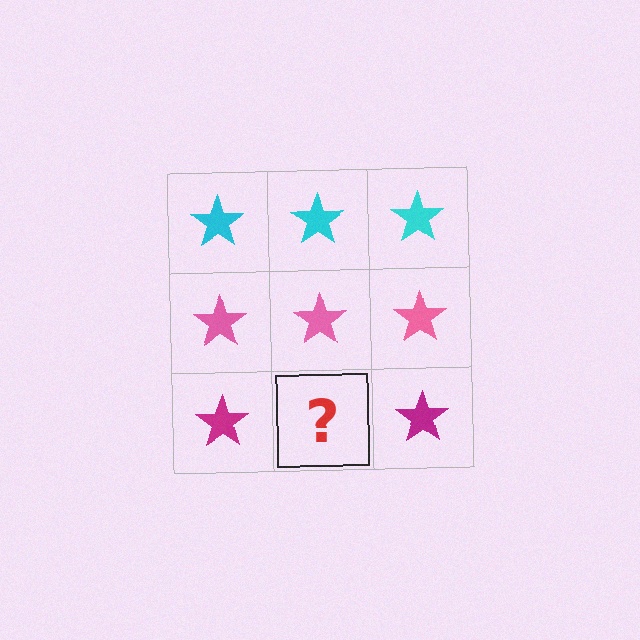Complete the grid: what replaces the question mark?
The question mark should be replaced with a magenta star.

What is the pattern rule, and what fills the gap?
The rule is that each row has a consistent color. The gap should be filled with a magenta star.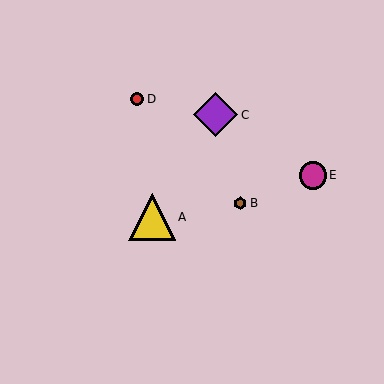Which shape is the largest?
The yellow triangle (labeled A) is the largest.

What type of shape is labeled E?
Shape E is a magenta circle.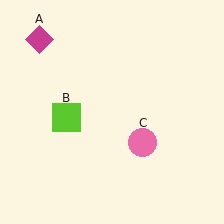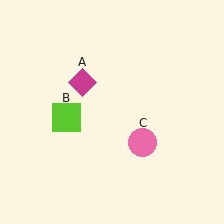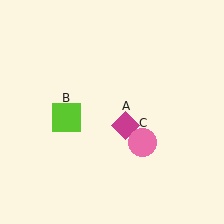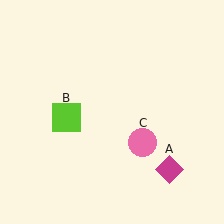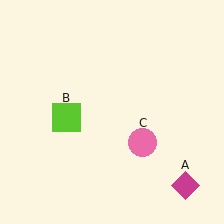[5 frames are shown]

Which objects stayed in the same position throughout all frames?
Lime square (object B) and pink circle (object C) remained stationary.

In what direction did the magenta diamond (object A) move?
The magenta diamond (object A) moved down and to the right.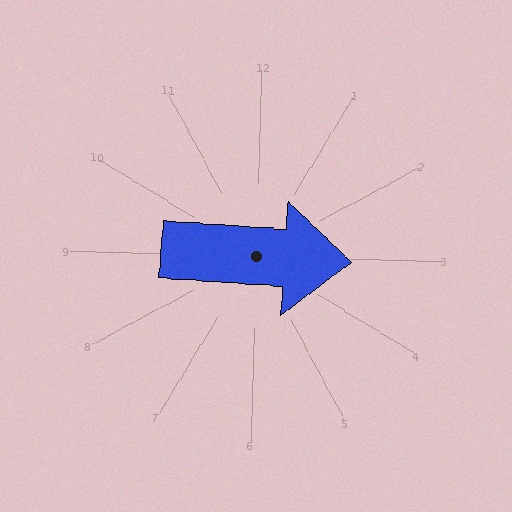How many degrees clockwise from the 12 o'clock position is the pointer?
Approximately 92 degrees.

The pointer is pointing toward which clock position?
Roughly 3 o'clock.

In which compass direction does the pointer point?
East.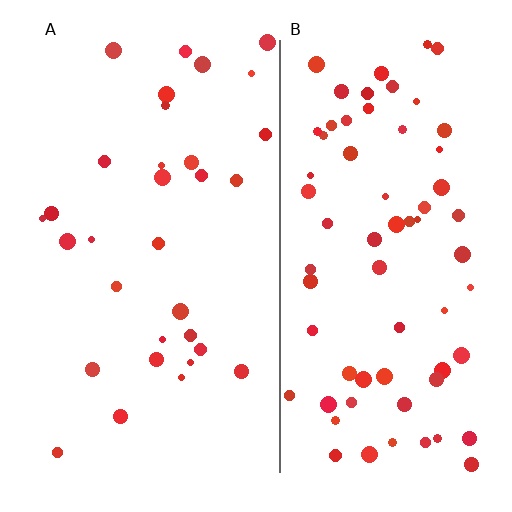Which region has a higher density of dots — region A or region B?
B (the right).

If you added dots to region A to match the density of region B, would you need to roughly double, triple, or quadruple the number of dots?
Approximately double.